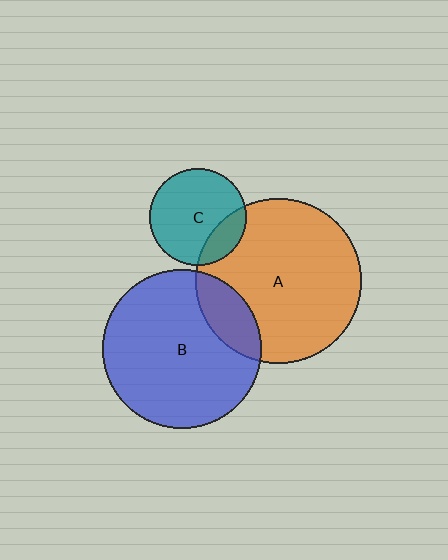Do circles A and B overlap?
Yes.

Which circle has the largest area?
Circle A (orange).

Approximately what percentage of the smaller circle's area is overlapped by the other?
Approximately 15%.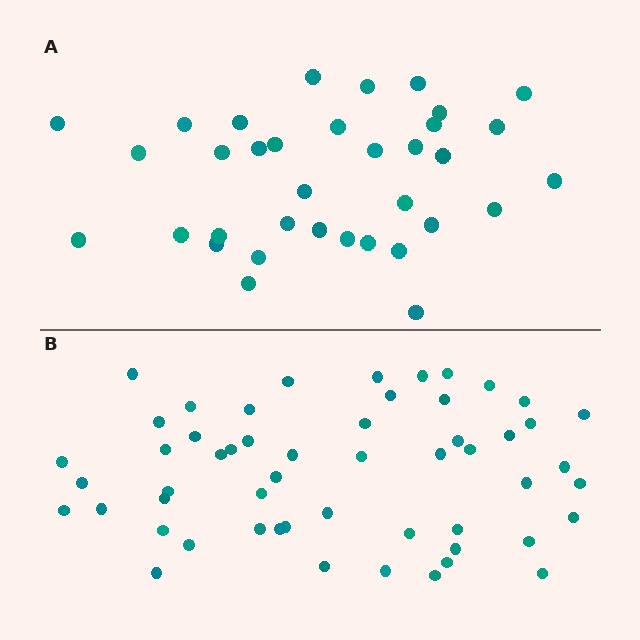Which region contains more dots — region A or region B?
Region B (the bottom region) has more dots.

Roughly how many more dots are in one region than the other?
Region B has approximately 20 more dots than region A.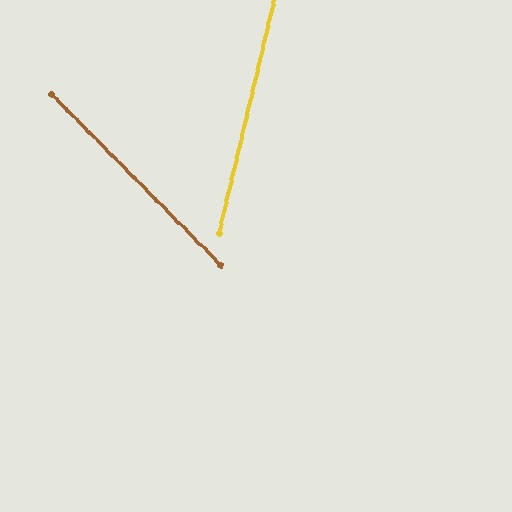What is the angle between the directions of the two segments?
Approximately 58 degrees.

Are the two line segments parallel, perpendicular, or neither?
Neither parallel nor perpendicular — they differ by about 58°.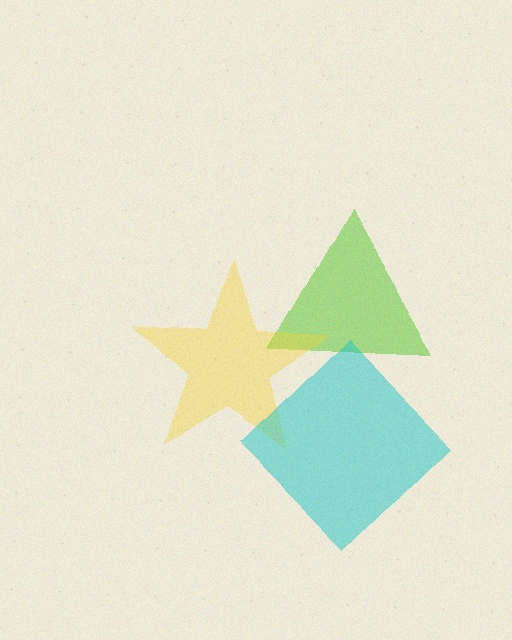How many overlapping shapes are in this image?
There are 3 overlapping shapes in the image.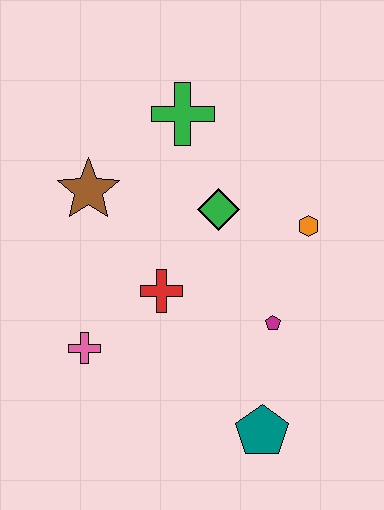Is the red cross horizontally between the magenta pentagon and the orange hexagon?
No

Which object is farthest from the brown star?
The teal pentagon is farthest from the brown star.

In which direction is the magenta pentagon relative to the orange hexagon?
The magenta pentagon is below the orange hexagon.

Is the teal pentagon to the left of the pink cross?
No